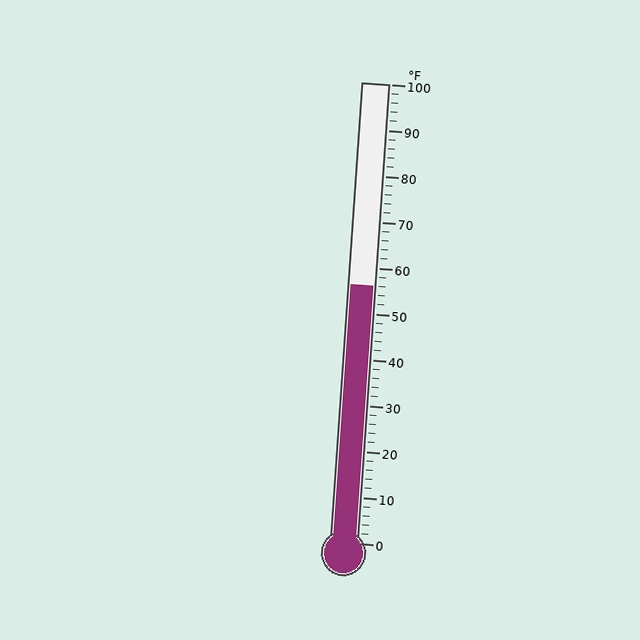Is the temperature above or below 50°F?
The temperature is above 50°F.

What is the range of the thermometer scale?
The thermometer scale ranges from 0°F to 100°F.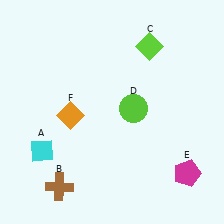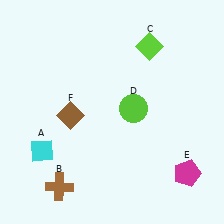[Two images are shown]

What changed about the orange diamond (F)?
In Image 1, F is orange. In Image 2, it changed to brown.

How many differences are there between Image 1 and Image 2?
There is 1 difference between the two images.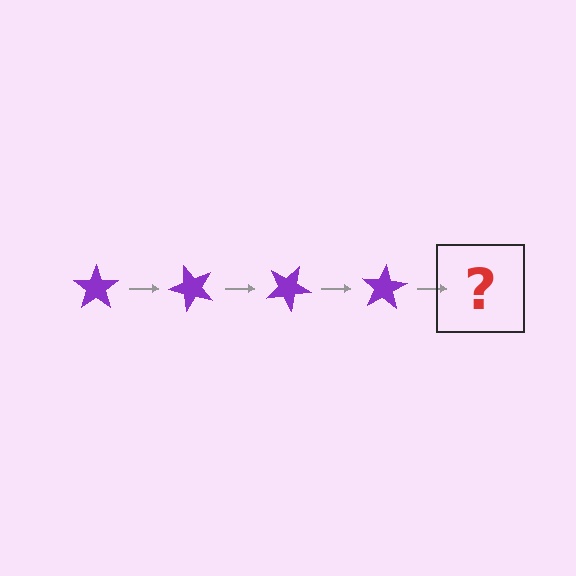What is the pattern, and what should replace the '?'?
The pattern is that the star rotates 50 degrees each step. The '?' should be a purple star rotated 200 degrees.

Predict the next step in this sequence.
The next step is a purple star rotated 200 degrees.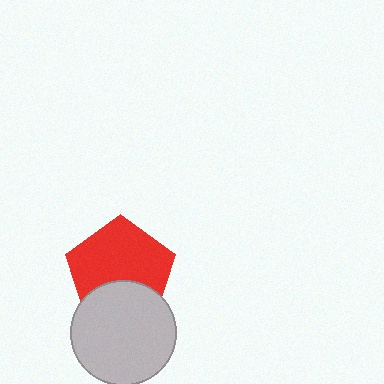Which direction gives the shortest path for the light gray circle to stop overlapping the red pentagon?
Moving down gives the shortest separation.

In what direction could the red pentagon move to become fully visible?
The red pentagon could move up. That would shift it out from behind the light gray circle entirely.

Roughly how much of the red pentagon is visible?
Most of it is visible (roughly 68%).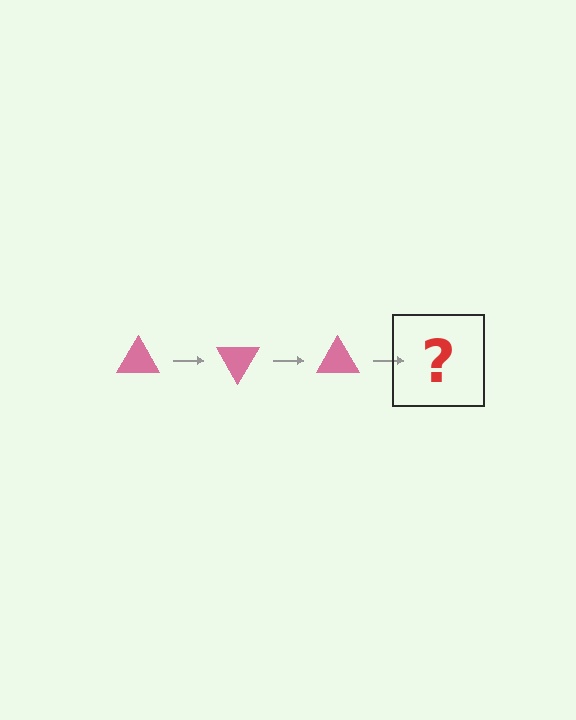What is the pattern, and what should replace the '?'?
The pattern is that the triangle rotates 60 degrees each step. The '?' should be a pink triangle rotated 180 degrees.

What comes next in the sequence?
The next element should be a pink triangle rotated 180 degrees.